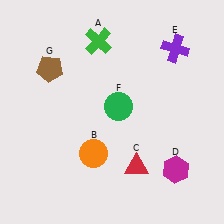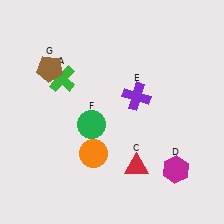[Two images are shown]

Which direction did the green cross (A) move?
The green cross (A) moved down.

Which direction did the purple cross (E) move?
The purple cross (E) moved down.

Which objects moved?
The objects that moved are: the green cross (A), the purple cross (E), the green circle (F).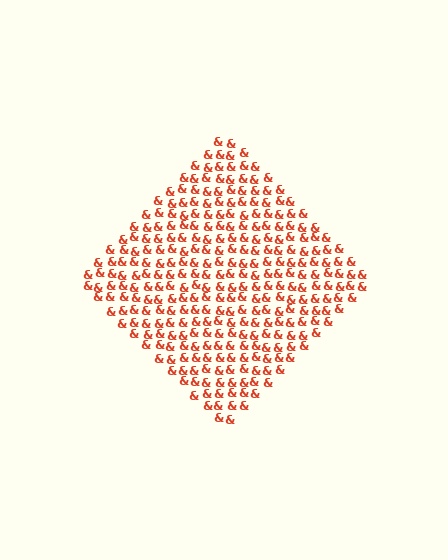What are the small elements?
The small elements are ampersands.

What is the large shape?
The large shape is a diamond.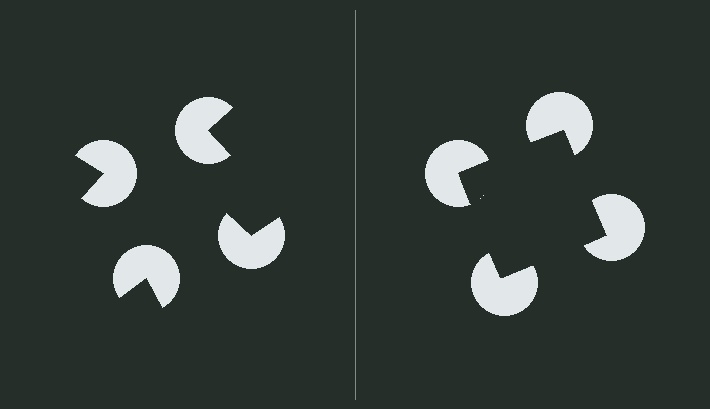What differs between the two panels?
The pac-man discs are positioned identically on both sides; only the wedge orientations differ. On the right they align to a square; on the left they are misaligned.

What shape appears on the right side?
An illusory square.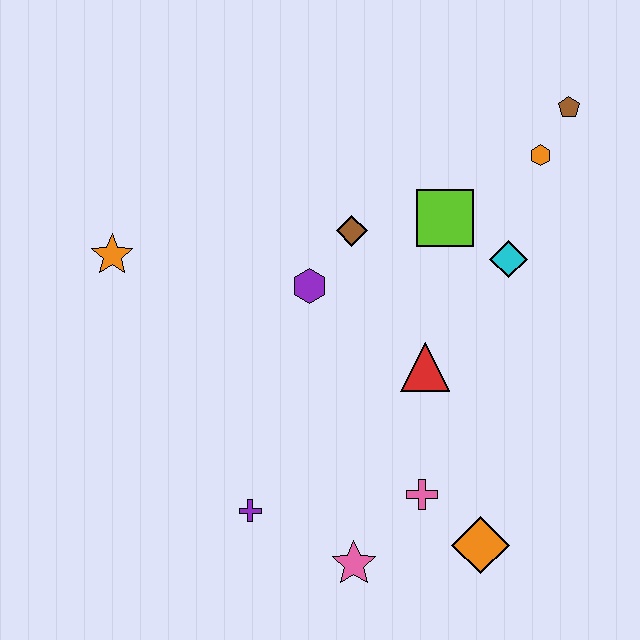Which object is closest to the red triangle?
The pink cross is closest to the red triangle.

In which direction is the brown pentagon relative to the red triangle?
The brown pentagon is above the red triangle.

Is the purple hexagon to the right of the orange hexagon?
No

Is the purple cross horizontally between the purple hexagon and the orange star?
Yes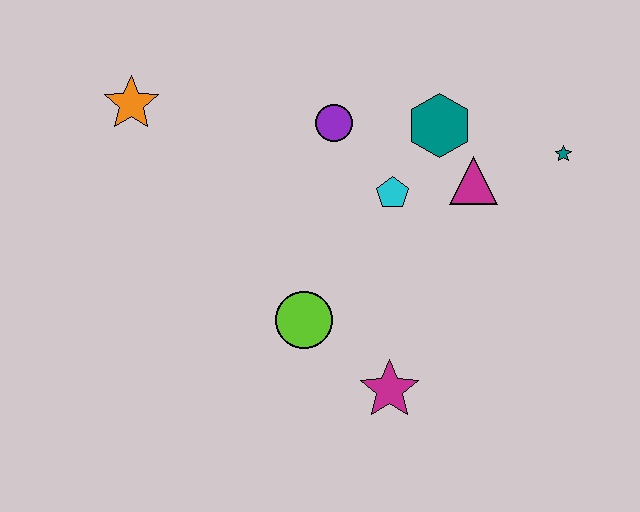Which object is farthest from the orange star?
The teal star is farthest from the orange star.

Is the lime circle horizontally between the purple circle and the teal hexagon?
No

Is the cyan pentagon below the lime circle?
No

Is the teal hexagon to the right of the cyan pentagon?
Yes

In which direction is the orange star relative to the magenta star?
The orange star is above the magenta star.